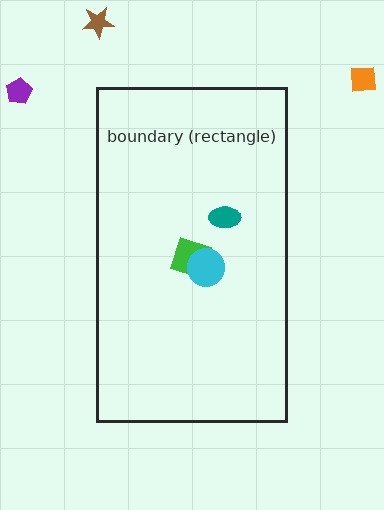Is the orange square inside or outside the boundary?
Outside.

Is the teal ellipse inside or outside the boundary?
Inside.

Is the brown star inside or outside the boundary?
Outside.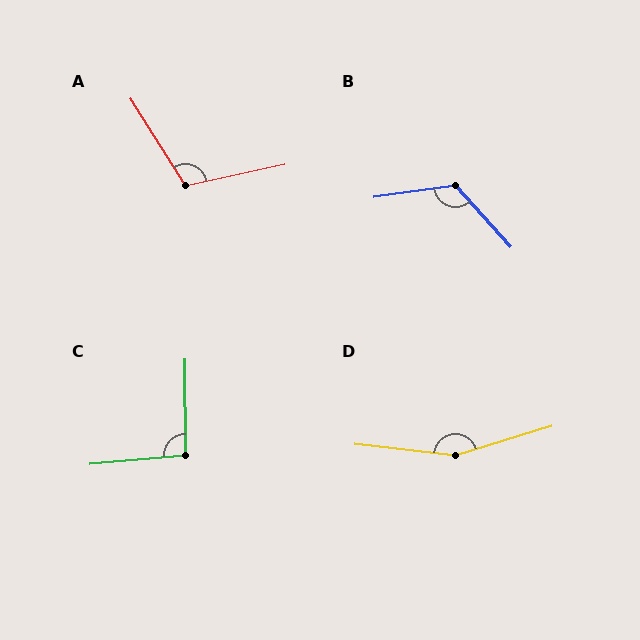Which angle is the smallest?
C, at approximately 95 degrees.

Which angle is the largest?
D, at approximately 156 degrees.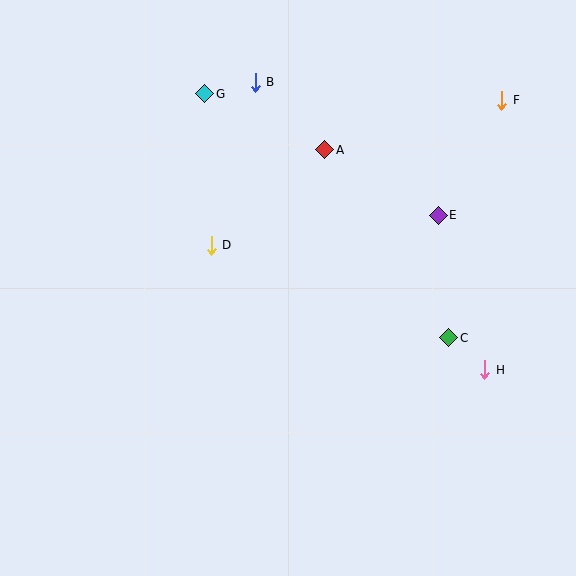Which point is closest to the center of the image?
Point D at (211, 245) is closest to the center.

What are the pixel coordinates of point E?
Point E is at (438, 215).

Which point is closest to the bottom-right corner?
Point H is closest to the bottom-right corner.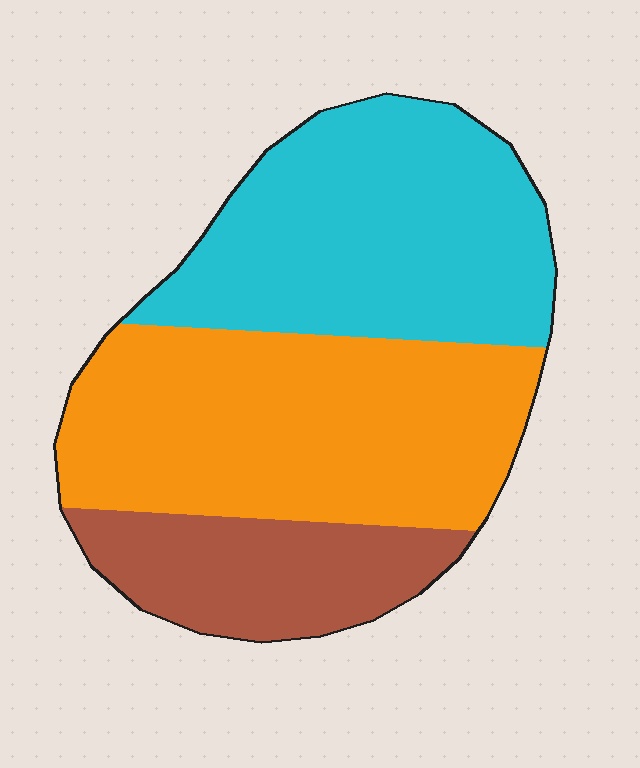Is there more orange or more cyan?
Orange.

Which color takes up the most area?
Orange, at roughly 45%.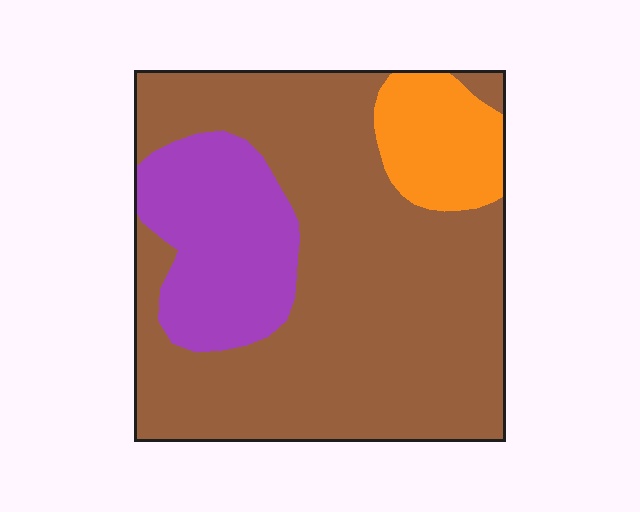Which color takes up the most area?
Brown, at roughly 70%.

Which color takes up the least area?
Orange, at roughly 10%.